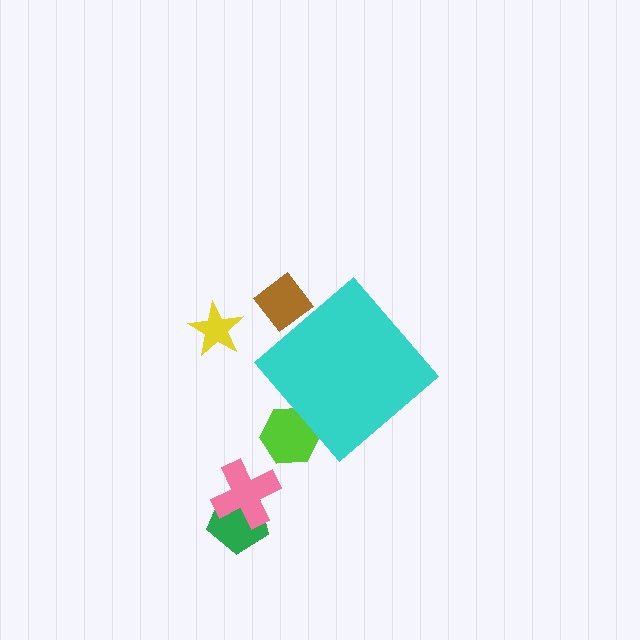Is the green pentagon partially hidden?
No, the green pentagon is fully visible.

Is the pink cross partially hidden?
No, the pink cross is fully visible.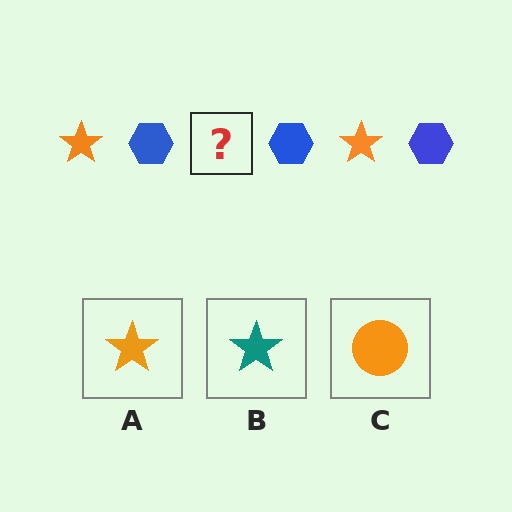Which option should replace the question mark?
Option A.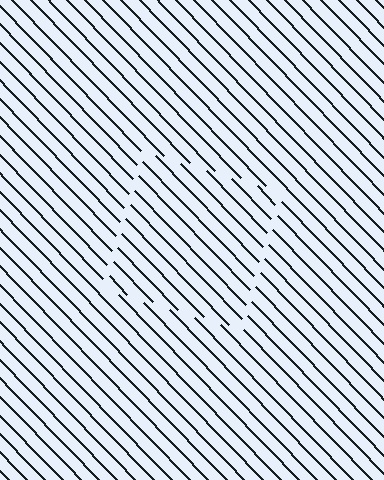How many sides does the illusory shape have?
4 sides — the line-ends trace a square.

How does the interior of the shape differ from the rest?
The interior of the shape contains the same grating, shifted by half a period — the contour is defined by the phase discontinuity where line-ends from the inner and outer gratings abut.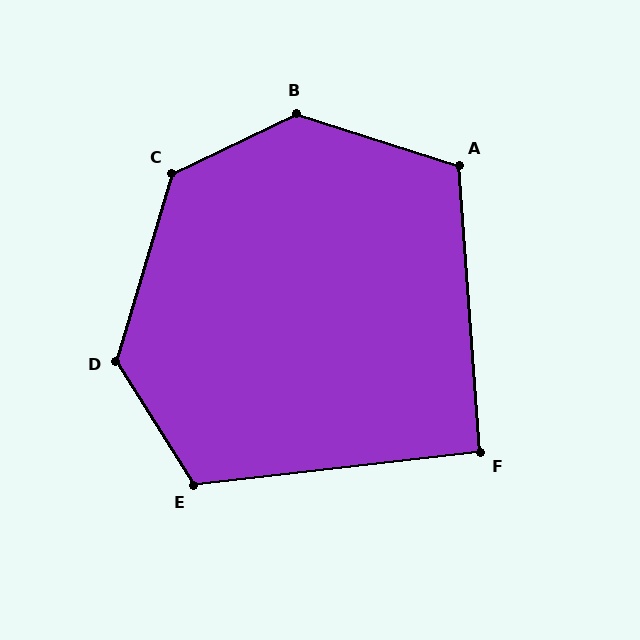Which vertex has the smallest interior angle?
F, at approximately 92 degrees.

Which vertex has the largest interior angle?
B, at approximately 136 degrees.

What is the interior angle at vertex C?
Approximately 133 degrees (obtuse).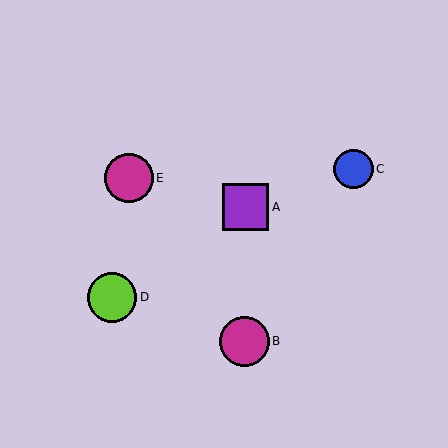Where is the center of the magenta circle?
The center of the magenta circle is at (129, 178).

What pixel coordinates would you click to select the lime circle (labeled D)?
Click at (112, 297) to select the lime circle D.